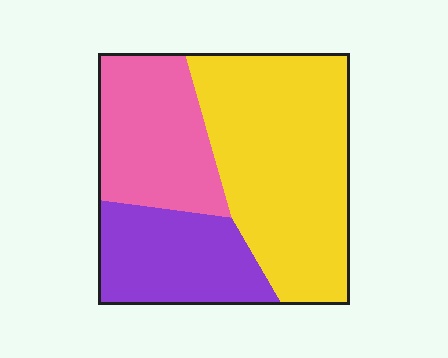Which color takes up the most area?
Yellow, at roughly 50%.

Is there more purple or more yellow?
Yellow.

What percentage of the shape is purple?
Purple covers roughly 25% of the shape.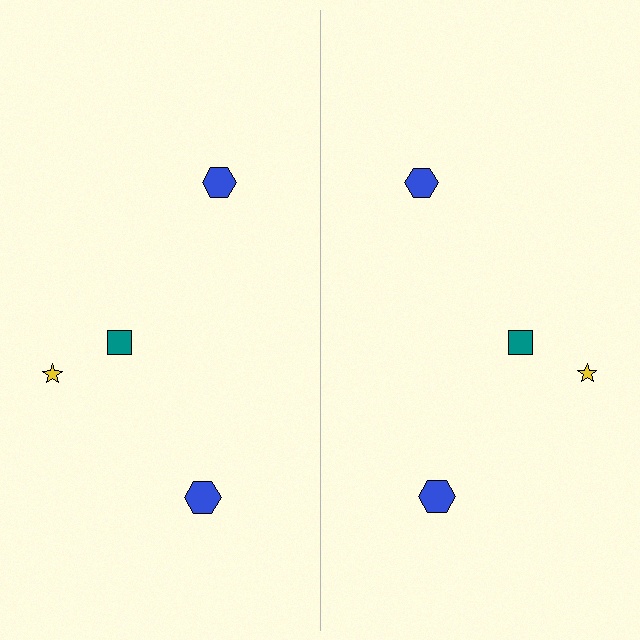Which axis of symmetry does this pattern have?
The pattern has a vertical axis of symmetry running through the center of the image.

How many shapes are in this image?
There are 8 shapes in this image.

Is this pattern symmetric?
Yes, this pattern has bilateral (reflection) symmetry.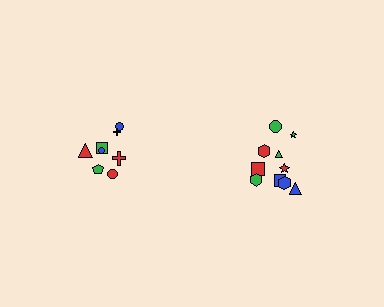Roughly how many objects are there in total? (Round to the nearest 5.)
Roughly 20 objects in total.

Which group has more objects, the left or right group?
The right group.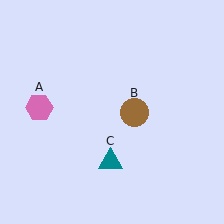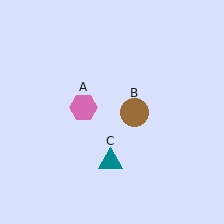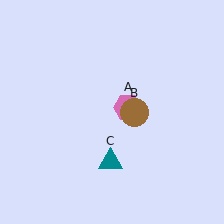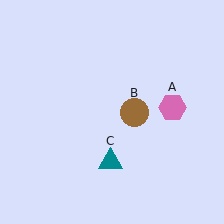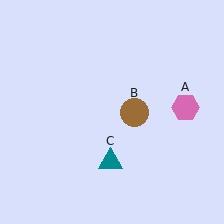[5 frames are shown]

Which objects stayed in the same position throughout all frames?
Brown circle (object B) and teal triangle (object C) remained stationary.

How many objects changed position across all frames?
1 object changed position: pink hexagon (object A).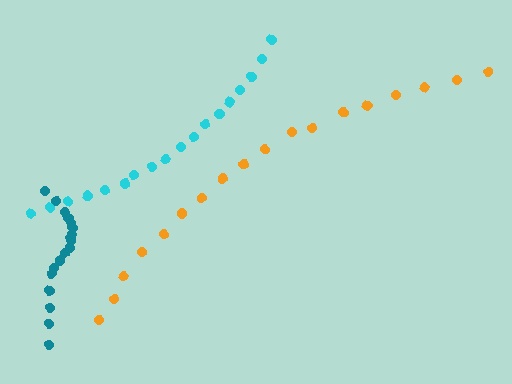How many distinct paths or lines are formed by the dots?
There are 3 distinct paths.